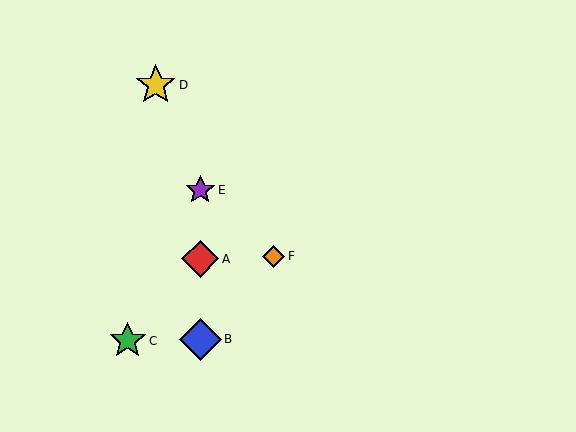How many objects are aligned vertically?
3 objects (A, B, E) are aligned vertically.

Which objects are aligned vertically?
Objects A, B, E are aligned vertically.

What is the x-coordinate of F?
Object F is at x≈274.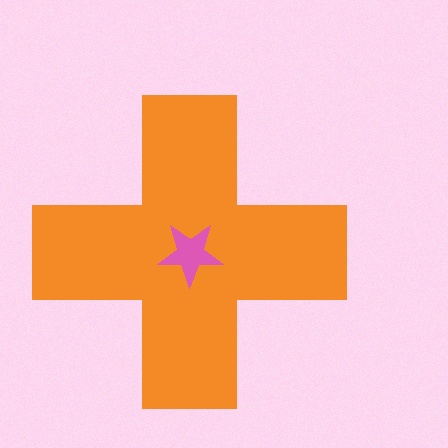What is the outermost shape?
The orange cross.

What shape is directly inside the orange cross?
The pink star.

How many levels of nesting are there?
2.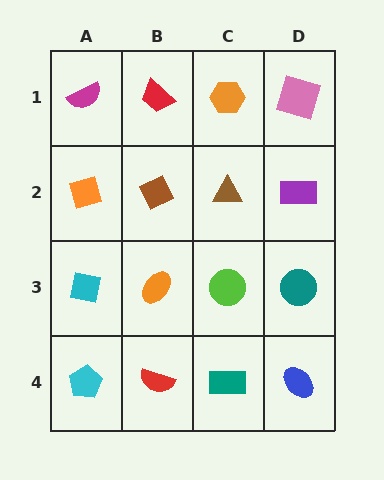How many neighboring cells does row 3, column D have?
3.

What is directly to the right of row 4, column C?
A blue ellipse.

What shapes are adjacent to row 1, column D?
A purple rectangle (row 2, column D), an orange hexagon (row 1, column C).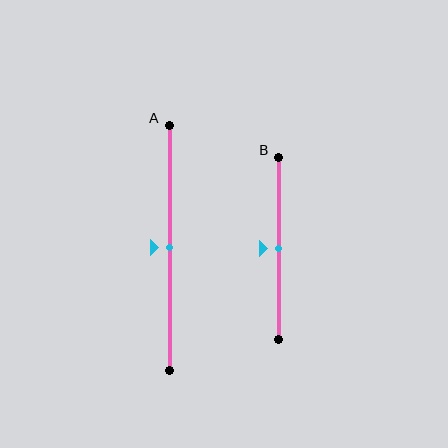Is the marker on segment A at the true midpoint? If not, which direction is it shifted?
Yes, the marker on segment A is at the true midpoint.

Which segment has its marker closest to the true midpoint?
Segment A has its marker closest to the true midpoint.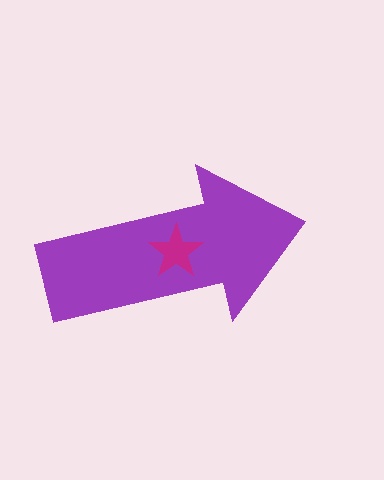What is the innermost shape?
The magenta star.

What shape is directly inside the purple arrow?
The magenta star.